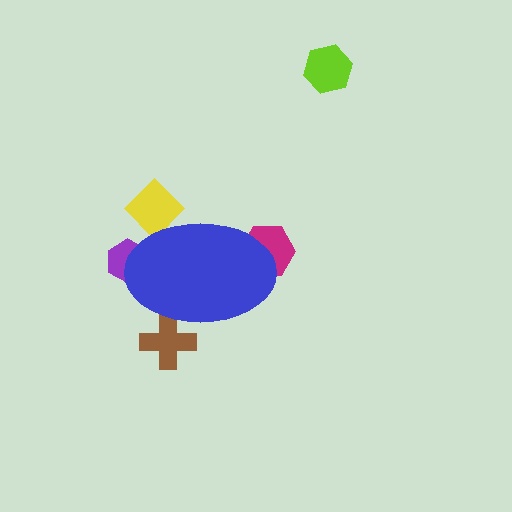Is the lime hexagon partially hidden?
No, the lime hexagon is fully visible.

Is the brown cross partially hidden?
Yes, the brown cross is partially hidden behind the blue ellipse.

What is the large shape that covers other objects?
A blue ellipse.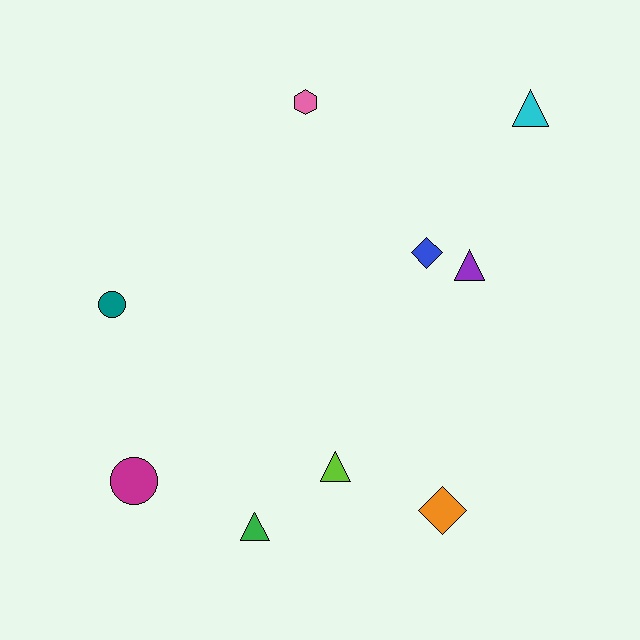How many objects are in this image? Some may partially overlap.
There are 9 objects.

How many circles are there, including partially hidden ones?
There are 2 circles.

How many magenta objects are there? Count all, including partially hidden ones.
There is 1 magenta object.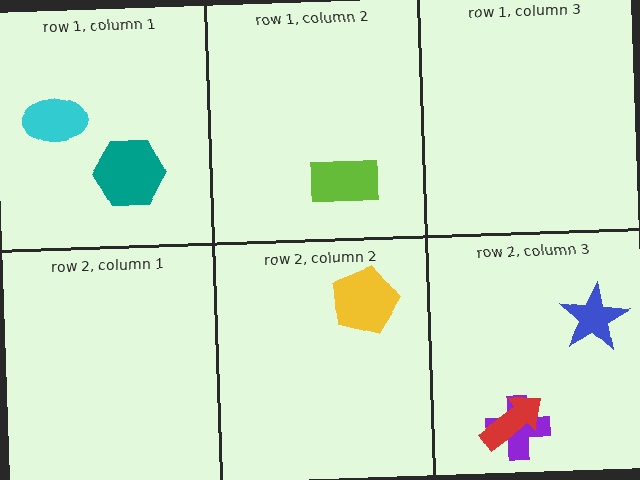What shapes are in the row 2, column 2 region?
The yellow pentagon.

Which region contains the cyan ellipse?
The row 1, column 1 region.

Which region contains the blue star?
The row 2, column 3 region.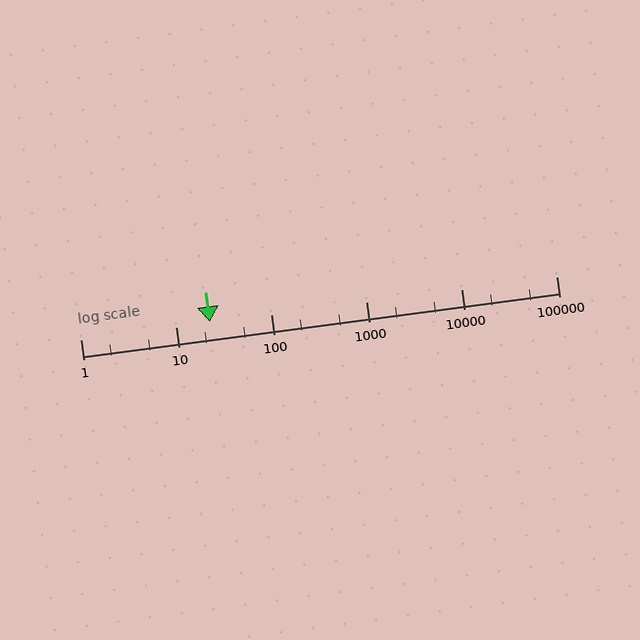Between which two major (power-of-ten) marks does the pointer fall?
The pointer is between 10 and 100.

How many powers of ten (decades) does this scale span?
The scale spans 5 decades, from 1 to 100000.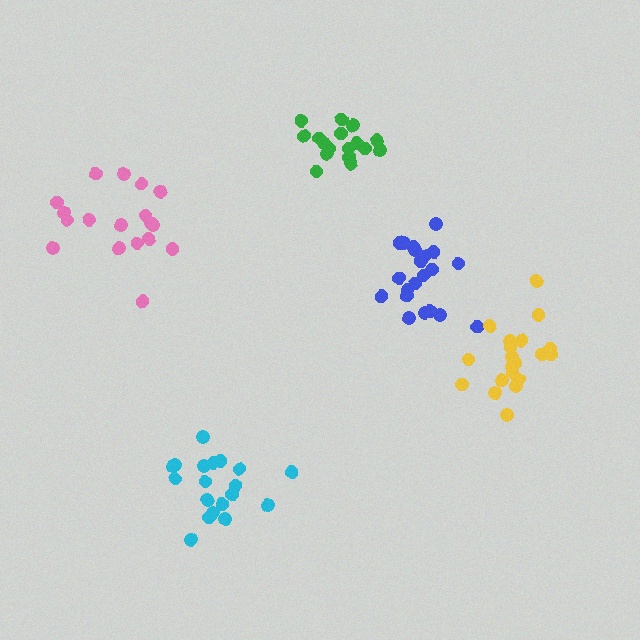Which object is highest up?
The green cluster is topmost.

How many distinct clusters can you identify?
There are 5 distinct clusters.